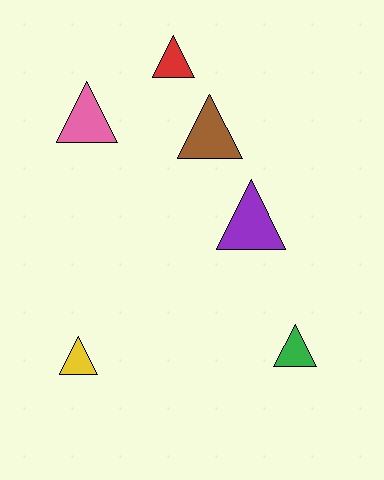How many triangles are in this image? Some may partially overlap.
There are 6 triangles.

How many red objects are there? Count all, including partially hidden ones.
There is 1 red object.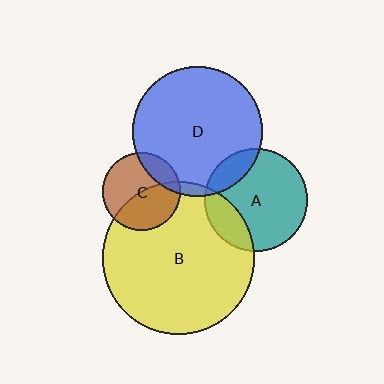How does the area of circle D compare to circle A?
Approximately 1.6 times.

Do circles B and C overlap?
Yes.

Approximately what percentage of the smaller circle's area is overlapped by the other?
Approximately 45%.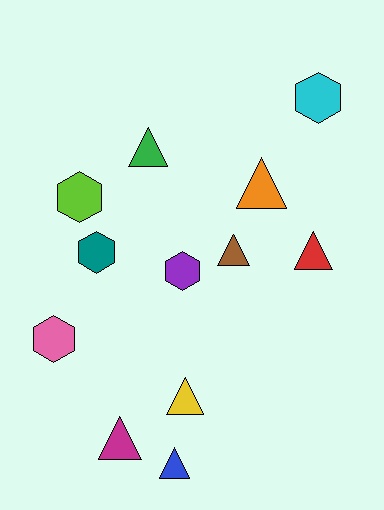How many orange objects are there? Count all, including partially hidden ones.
There is 1 orange object.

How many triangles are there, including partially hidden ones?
There are 7 triangles.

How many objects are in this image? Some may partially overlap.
There are 12 objects.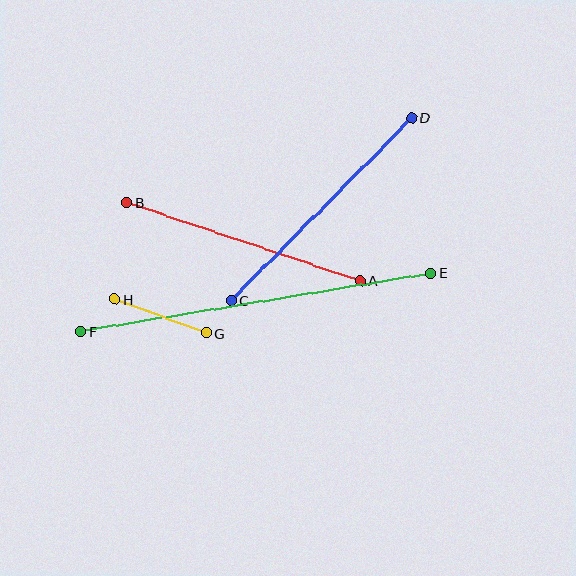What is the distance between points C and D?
The distance is approximately 257 pixels.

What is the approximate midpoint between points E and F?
The midpoint is at approximately (256, 302) pixels.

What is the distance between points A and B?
The distance is approximately 246 pixels.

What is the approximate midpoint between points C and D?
The midpoint is at approximately (321, 209) pixels.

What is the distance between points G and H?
The distance is approximately 98 pixels.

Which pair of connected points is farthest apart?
Points E and F are farthest apart.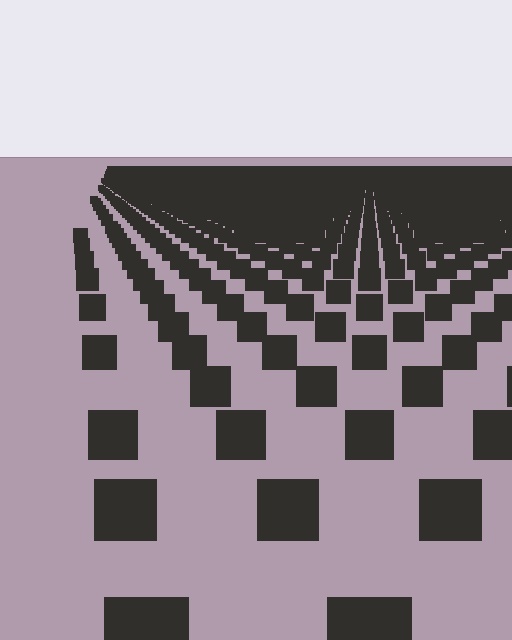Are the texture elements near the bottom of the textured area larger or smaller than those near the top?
Larger. Near the bottom, elements are closer to the viewer and appear at a bigger on-screen size.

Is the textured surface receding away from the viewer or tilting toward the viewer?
The surface is receding away from the viewer. Texture elements get smaller and denser toward the top.